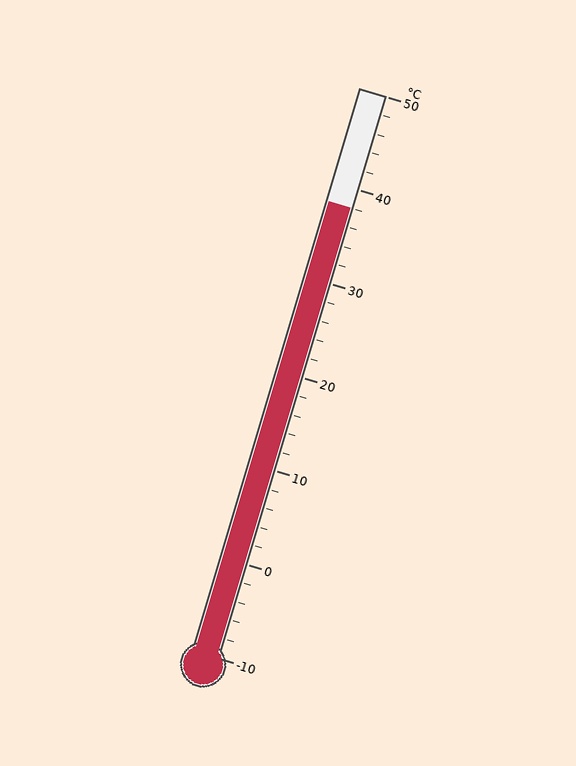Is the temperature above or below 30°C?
The temperature is above 30°C.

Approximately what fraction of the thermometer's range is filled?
The thermometer is filled to approximately 80% of its range.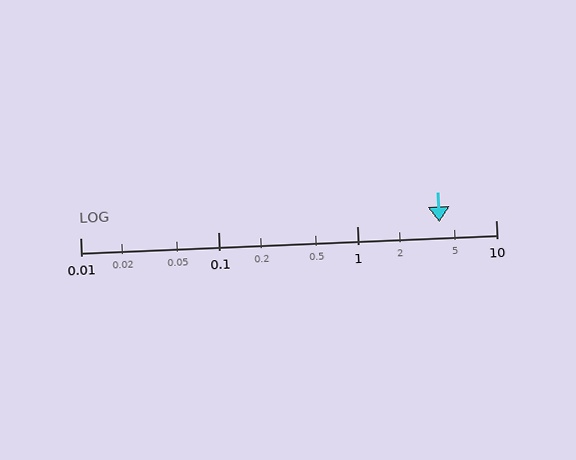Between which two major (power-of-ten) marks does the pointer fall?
The pointer is between 1 and 10.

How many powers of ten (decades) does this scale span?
The scale spans 3 decades, from 0.01 to 10.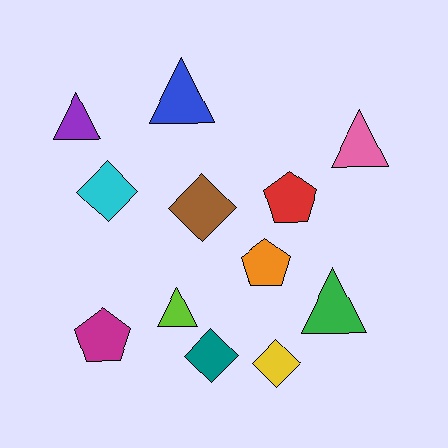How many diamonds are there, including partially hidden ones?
There are 4 diamonds.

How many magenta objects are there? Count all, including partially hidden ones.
There is 1 magenta object.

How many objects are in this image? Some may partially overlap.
There are 12 objects.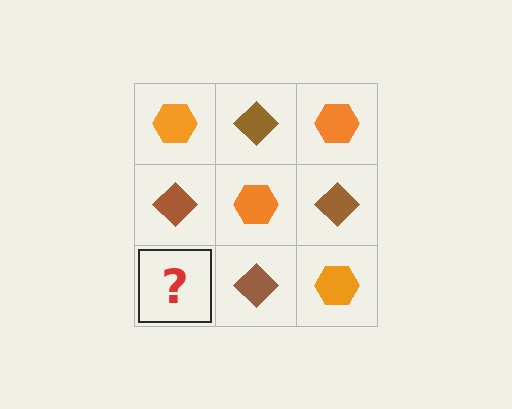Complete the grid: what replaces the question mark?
The question mark should be replaced with an orange hexagon.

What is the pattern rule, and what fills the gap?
The rule is that it alternates orange hexagon and brown diamond in a checkerboard pattern. The gap should be filled with an orange hexagon.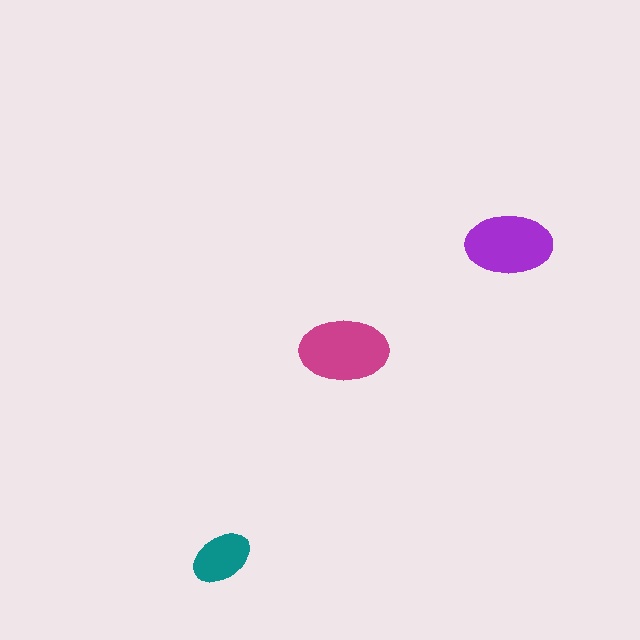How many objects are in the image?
There are 3 objects in the image.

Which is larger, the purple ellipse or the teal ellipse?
The purple one.